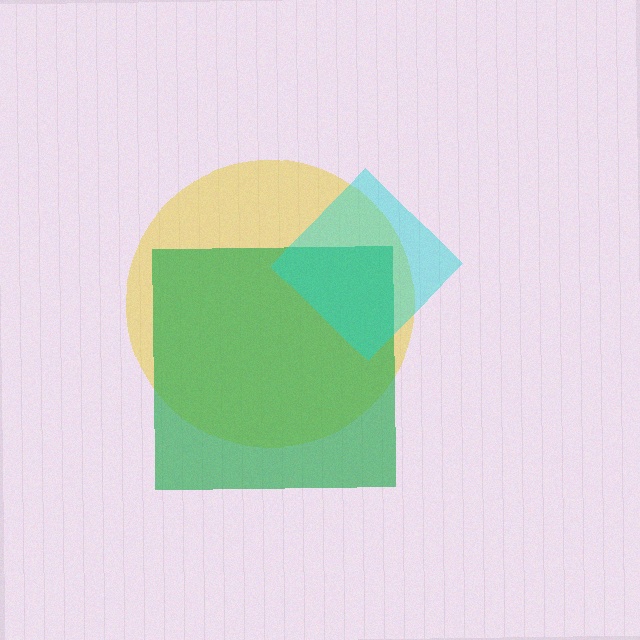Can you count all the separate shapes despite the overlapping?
Yes, there are 3 separate shapes.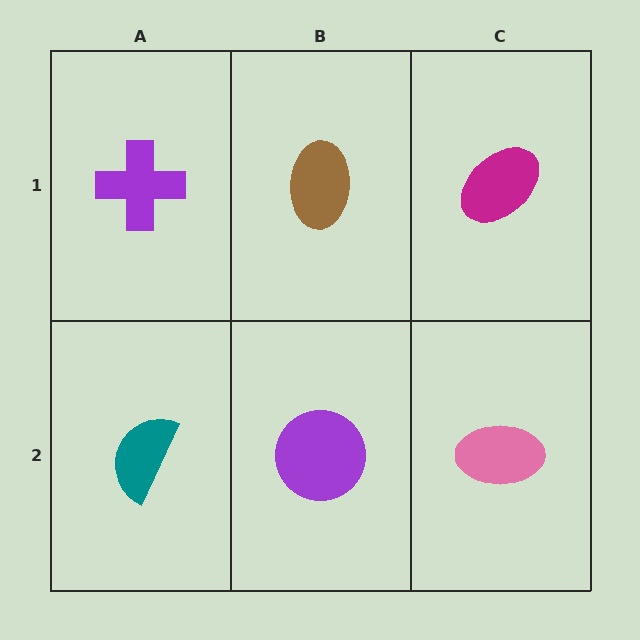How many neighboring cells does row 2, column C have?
2.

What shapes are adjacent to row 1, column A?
A teal semicircle (row 2, column A), a brown ellipse (row 1, column B).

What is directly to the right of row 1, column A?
A brown ellipse.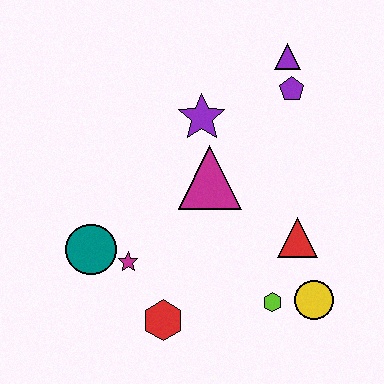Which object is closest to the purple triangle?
The purple pentagon is closest to the purple triangle.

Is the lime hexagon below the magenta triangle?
Yes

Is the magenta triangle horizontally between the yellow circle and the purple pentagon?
No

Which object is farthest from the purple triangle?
The red hexagon is farthest from the purple triangle.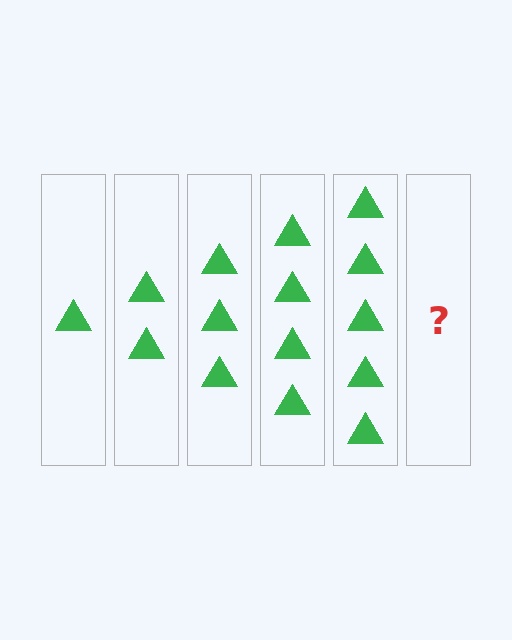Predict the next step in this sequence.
The next step is 6 triangles.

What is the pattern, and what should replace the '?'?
The pattern is that each step adds one more triangle. The '?' should be 6 triangles.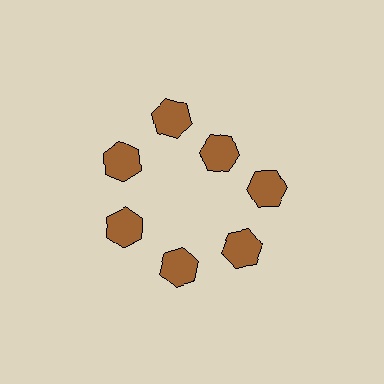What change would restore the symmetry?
The symmetry would be restored by moving it outward, back onto the ring so that all 7 hexagons sit at equal angles and equal distance from the center.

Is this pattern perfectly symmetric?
No. The 7 brown hexagons are arranged in a ring, but one element near the 1 o'clock position is pulled inward toward the center, breaking the 7-fold rotational symmetry.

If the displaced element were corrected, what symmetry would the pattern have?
It would have 7-fold rotational symmetry — the pattern would map onto itself every 51 degrees.